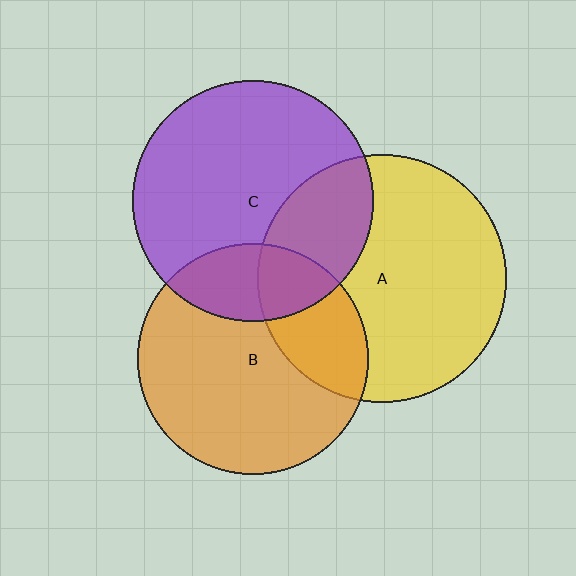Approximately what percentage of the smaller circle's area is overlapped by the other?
Approximately 25%.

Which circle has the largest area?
Circle A (yellow).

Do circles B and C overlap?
Yes.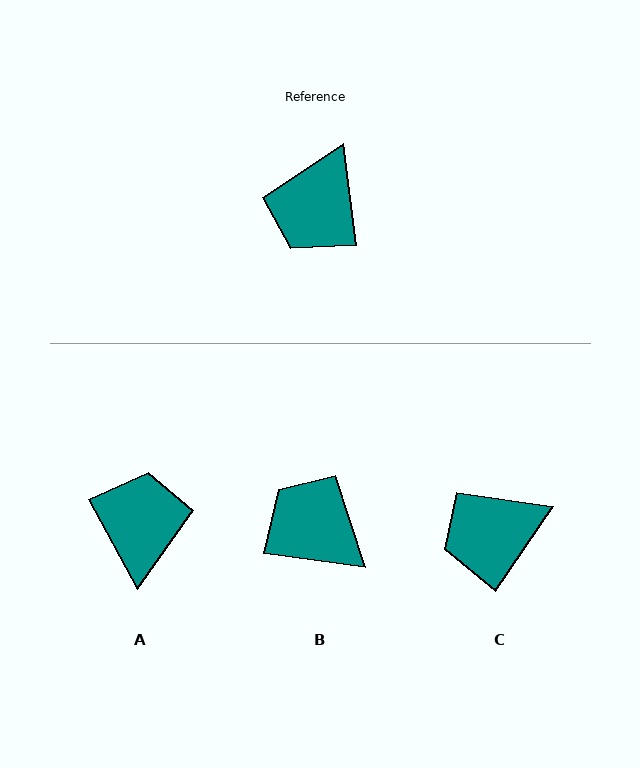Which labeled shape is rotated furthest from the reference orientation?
A, about 159 degrees away.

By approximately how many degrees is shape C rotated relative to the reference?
Approximately 42 degrees clockwise.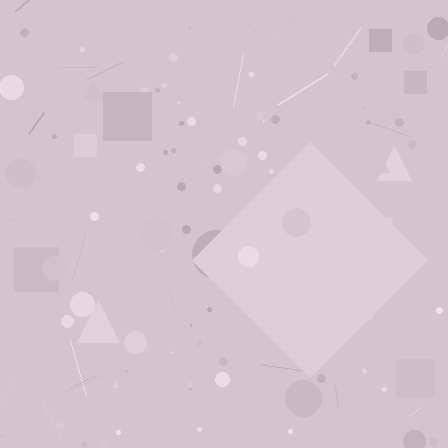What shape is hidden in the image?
A diamond is hidden in the image.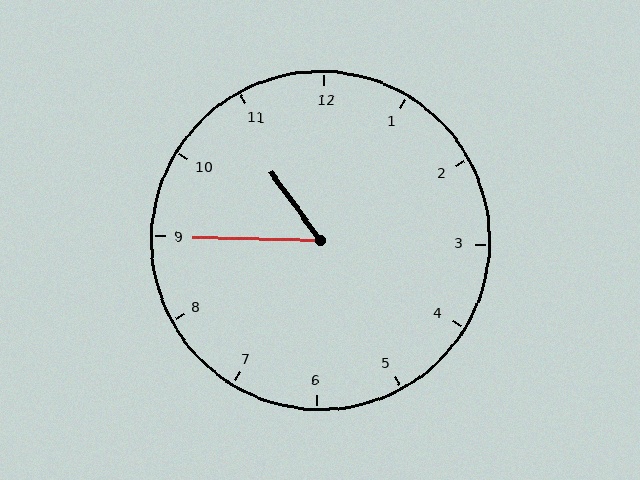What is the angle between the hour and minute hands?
Approximately 52 degrees.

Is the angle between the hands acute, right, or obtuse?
It is acute.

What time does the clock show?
10:45.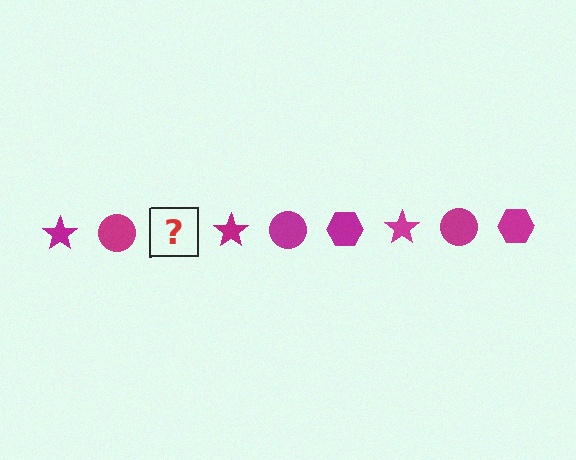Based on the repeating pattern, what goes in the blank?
The blank should be a magenta hexagon.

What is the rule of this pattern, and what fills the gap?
The rule is that the pattern cycles through star, circle, hexagon shapes in magenta. The gap should be filled with a magenta hexagon.